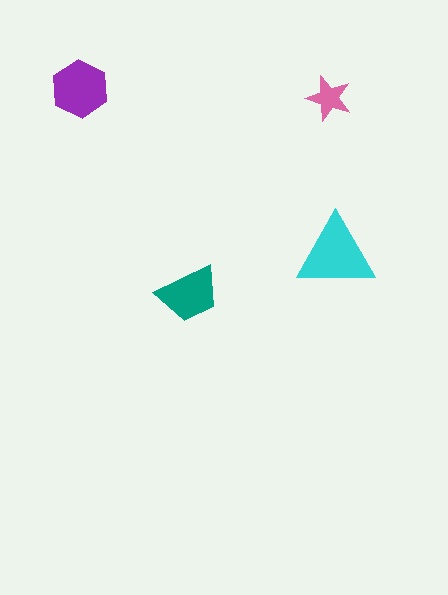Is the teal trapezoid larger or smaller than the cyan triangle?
Smaller.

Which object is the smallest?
The pink star.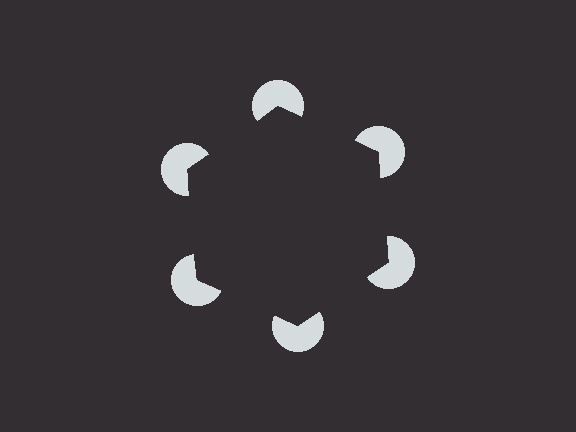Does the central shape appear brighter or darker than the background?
It typically appears slightly darker than the background, even though no actual brightness change is drawn.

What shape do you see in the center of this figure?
An illusory hexagon — its edges are inferred from the aligned wedge cuts in the pac-man discs, not physically drawn.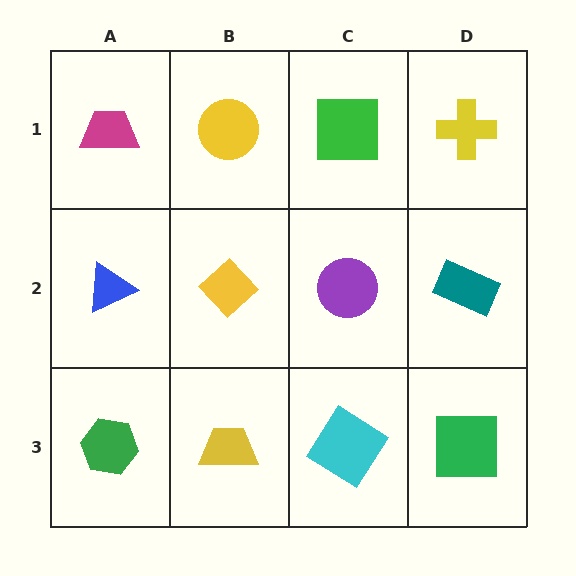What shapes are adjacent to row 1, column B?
A yellow diamond (row 2, column B), a magenta trapezoid (row 1, column A), a green square (row 1, column C).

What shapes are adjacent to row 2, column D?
A yellow cross (row 1, column D), a green square (row 3, column D), a purple circle (row 2, column C).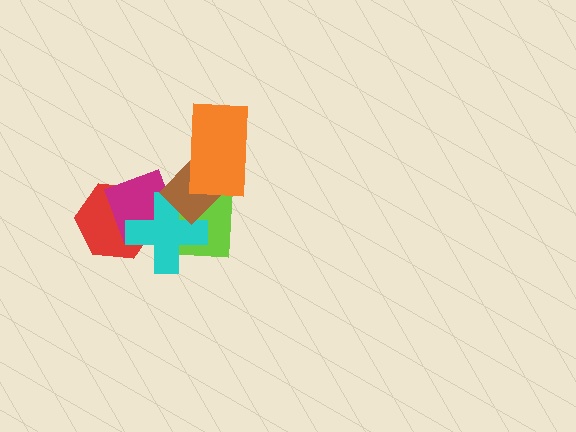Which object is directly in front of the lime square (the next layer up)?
The magenta diamond is directly in front of the lime square.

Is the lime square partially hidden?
Yes, it is partially covered by another shape.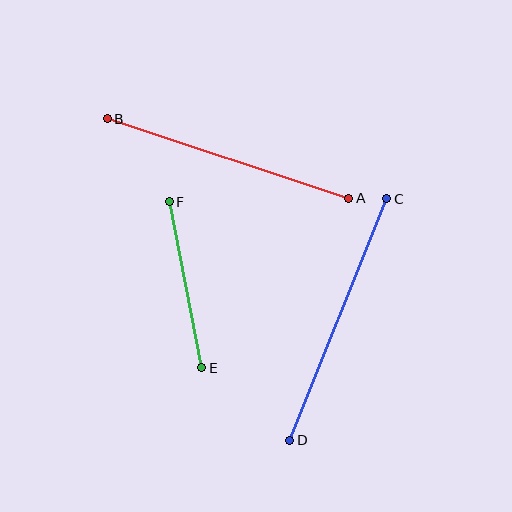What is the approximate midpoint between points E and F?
The midpoint is at approximately (185, 285) pixels.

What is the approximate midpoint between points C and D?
The midpoint is at approximately (338, 320) pixels.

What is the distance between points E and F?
The distance is approximately 169 pixels.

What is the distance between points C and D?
The distance is approximately 261 pixels.